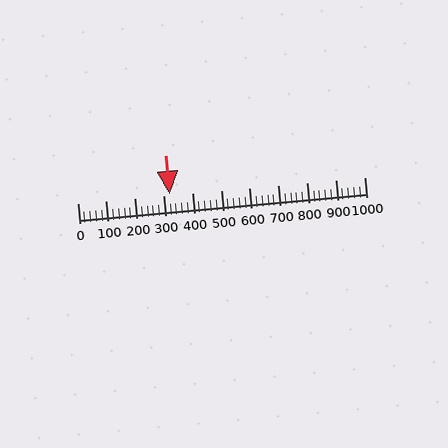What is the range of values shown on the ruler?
The ruler shows values from 0 to 1000.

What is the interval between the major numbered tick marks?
The major tick marks are spaced 100 units apart.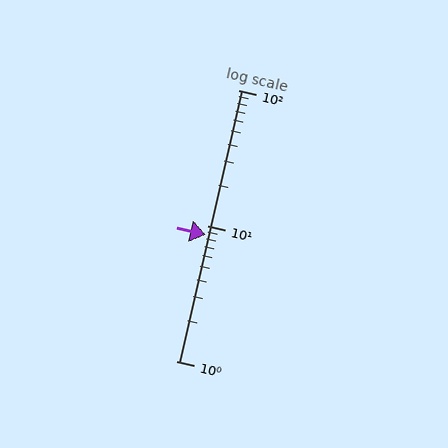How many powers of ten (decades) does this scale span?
The scale spans 2 decades, from 1 to 100.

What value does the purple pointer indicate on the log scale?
The pointer indicates approximately 8.6.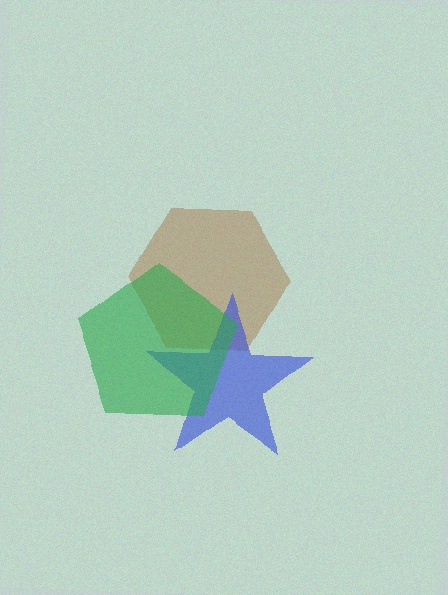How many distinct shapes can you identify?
There are 3 distinct shapes: a brown hexagon, a blue star, a green pentagon.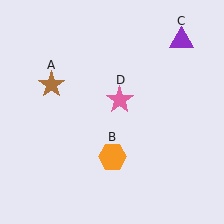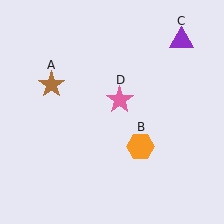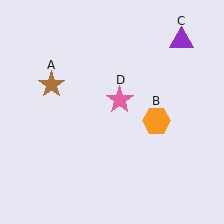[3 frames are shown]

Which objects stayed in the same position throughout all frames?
Brown star (object A) and purple triangle (object C) and pink star (object D) remained stationary.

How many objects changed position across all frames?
1 object changed position: orange hexagon (object B).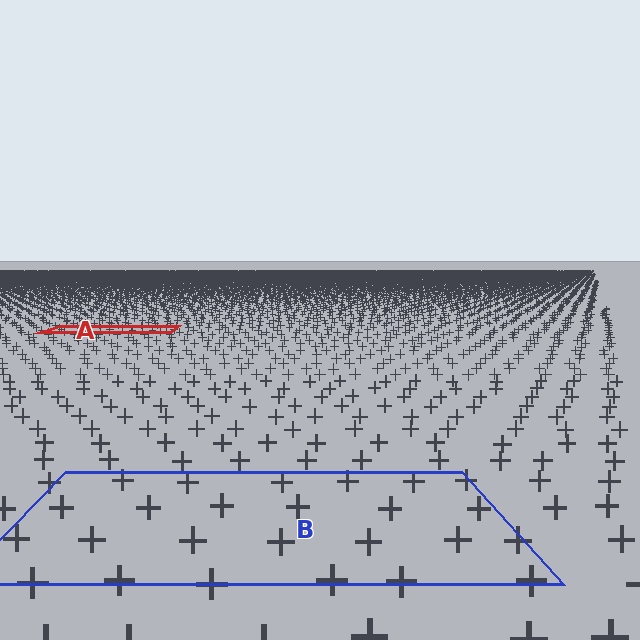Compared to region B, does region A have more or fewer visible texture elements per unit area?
Region A has more texture elements per unit area — they are packed more densely because it is farther away.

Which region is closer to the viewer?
Region B is closer. The texture elements there are larger and more spread out.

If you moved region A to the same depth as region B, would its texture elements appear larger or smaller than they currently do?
They would appear larger. At a closer depth, the same texture elements are projected at a bigger on-screen size.